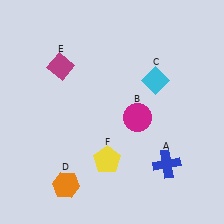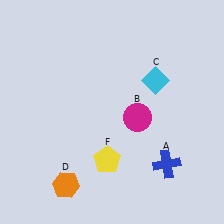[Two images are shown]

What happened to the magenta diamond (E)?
The magenta diamond (E) was removed in Image 2. It was in the top-left area of Image 1.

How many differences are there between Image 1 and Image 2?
There is 1 difference between the two images.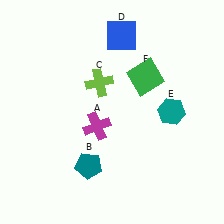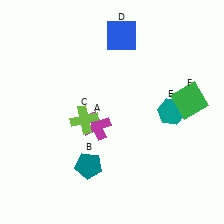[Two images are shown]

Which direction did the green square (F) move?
The green square (F) moved right.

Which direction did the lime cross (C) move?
The lime cross (C) moved down.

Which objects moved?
The objects that moved are: the lime cross (C), the green square (F).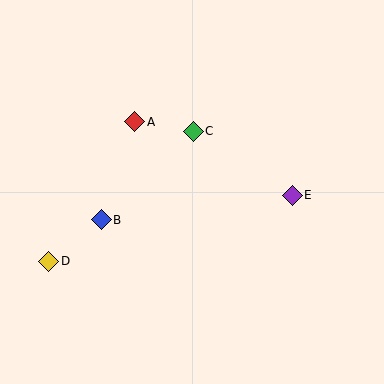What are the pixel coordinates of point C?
Point C is at (193, 131).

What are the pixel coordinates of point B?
Point B is at (101, 220).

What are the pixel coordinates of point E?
Point E is at (292, 195).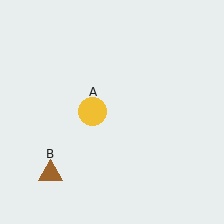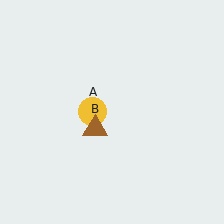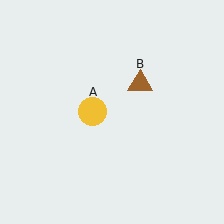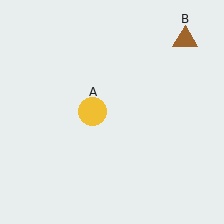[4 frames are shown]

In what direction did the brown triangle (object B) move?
The brown triangle (object B) moved up and to the right.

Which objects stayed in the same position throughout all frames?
Yellow circle (object A) remained stationary.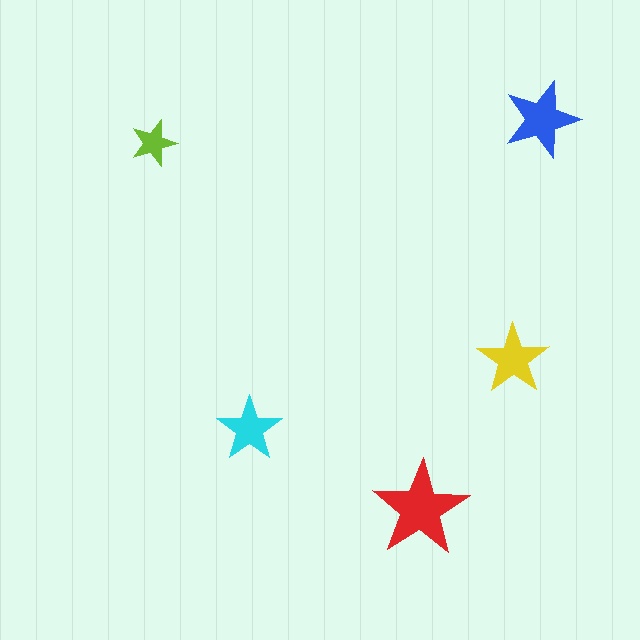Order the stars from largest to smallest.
the red one, the blue one, the yellow one, the cyan one, the lime one.